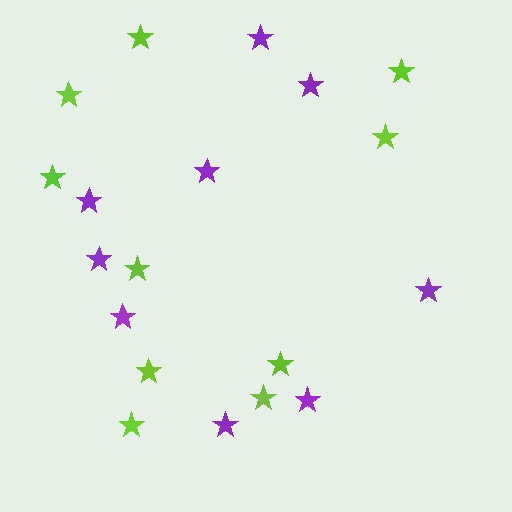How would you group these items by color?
There are 2 groups: one group of purple stars (9) and one group of lime stars (10).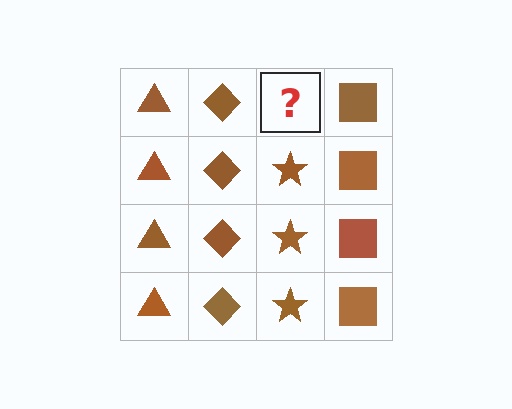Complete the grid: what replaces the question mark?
The question mark should be replaced with a brown star.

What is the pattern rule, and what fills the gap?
The rule is that each column has a consistent shape. The gap should be filled with a brown star.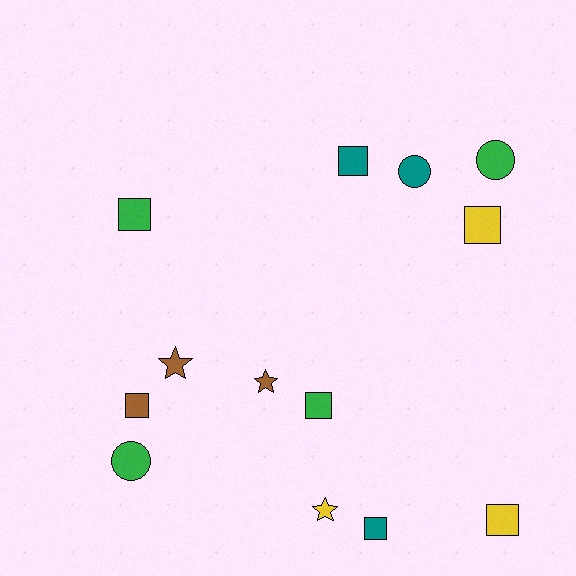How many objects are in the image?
There are 13 objects.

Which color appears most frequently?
Green, with 4 objects.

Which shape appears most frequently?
Square, with 7 objects.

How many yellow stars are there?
There is 1 yellow star.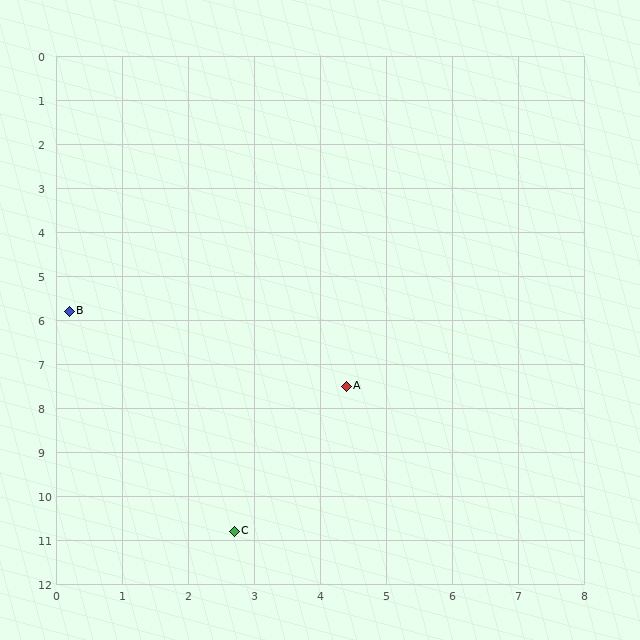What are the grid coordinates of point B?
Point B is at approximately (0.2, 5.8).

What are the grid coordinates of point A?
Point A is at approximately (4.4, 7.5).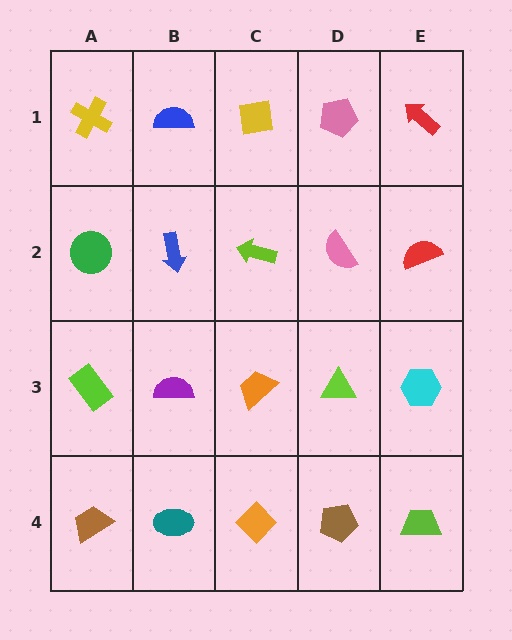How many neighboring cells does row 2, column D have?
4.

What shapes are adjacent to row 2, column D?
A pink pentagon (row 1, column D), a lime triangle (row 3, column D), a lime arrow (row 2, column C), a red semicircle (row 2, column E).